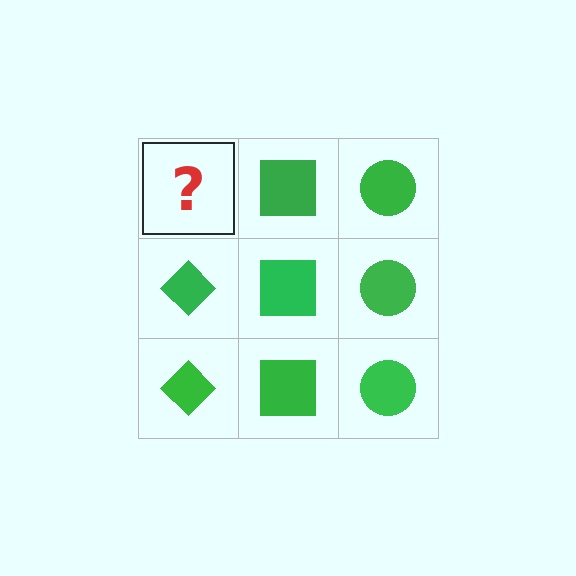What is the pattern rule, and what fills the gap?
The rule is that each column has a consistent shape. The gap should be filled with a green diamond.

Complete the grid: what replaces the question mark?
The question mark should be replaced with a green diamond.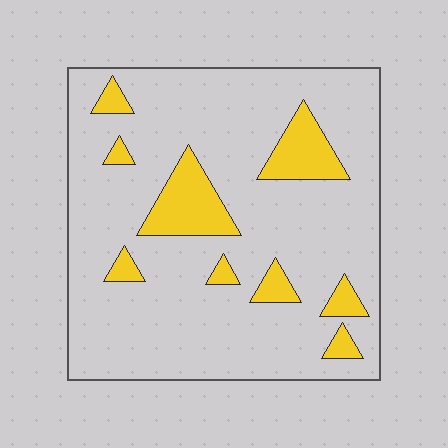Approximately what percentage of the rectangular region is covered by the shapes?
Approximately 15%.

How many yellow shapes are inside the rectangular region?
9.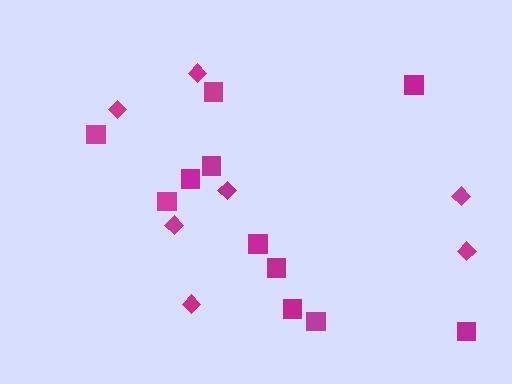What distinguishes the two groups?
There are 2 groups: one group of squares (11) and one group of diamonds (7).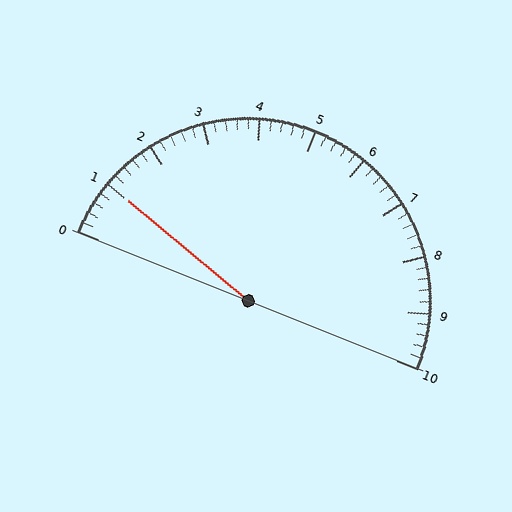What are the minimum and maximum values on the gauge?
The gauge ranges from 0 to 10.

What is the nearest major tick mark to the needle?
The nearest major tick mark is 1.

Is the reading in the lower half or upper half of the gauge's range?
The reading is in the lower half of the range (0 to 10).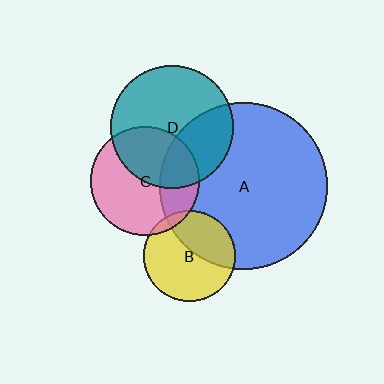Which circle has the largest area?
Circle A (blue).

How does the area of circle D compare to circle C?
Approximately 1.3 times.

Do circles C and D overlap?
Yes.